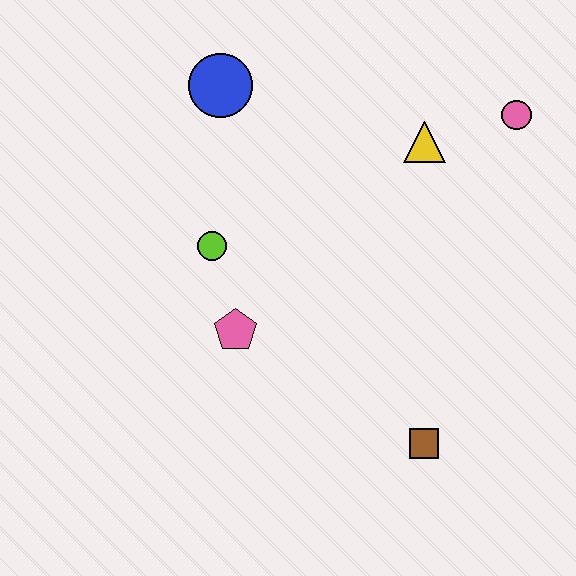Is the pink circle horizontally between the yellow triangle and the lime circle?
No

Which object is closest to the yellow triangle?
The pink circle is closest to the yellow triangle.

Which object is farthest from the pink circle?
The pink pentagon is farthest from the pink circle.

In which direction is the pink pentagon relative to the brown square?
The pink pentagon is to the left of the brown square.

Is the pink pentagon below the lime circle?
Yes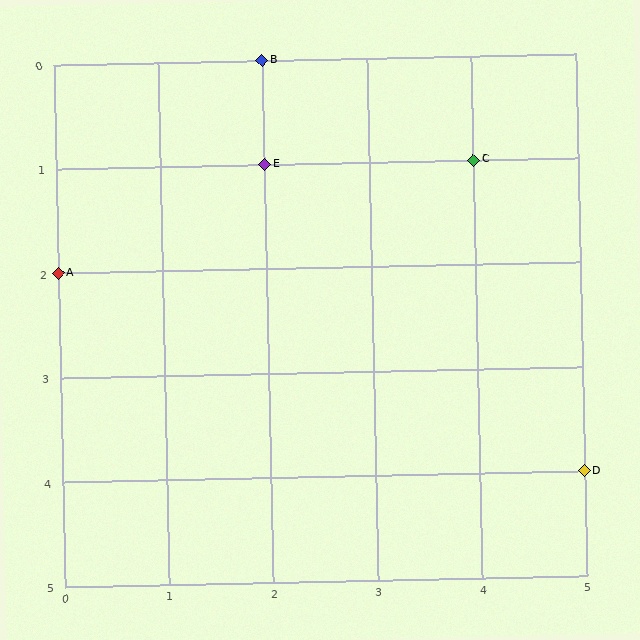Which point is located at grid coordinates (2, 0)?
Point B is at (2, 0).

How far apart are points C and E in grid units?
Points C and E are 2 columns apart.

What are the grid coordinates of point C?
Point C is at grid coordinates (4, 1).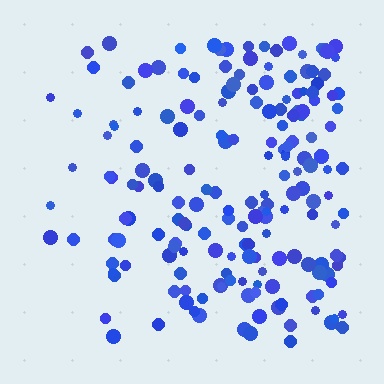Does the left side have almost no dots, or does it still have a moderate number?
Still a moderate number, just noticeably fewer than the right.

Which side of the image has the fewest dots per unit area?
The left.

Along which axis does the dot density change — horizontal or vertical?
Horizontal.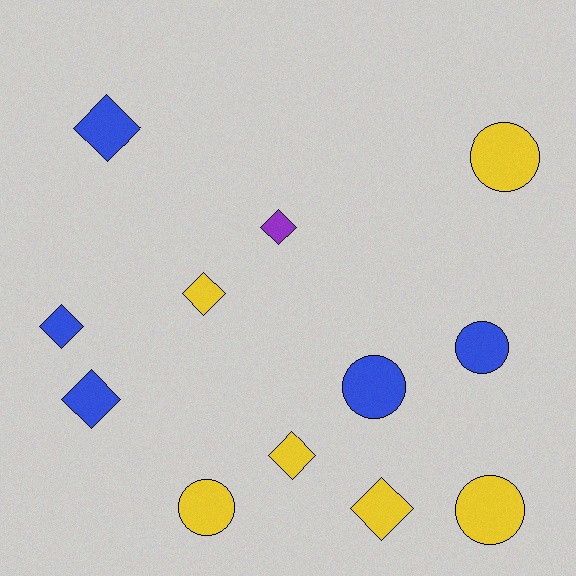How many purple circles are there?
There are no purple circles.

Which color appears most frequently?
Yellow, with 6 objects.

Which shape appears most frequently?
Diamond, with 7 objects.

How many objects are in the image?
There are 12 objects.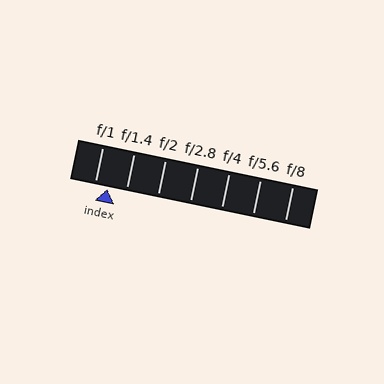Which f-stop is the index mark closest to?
The index mark is closest to f/1.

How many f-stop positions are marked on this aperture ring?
There are 7 f-stop positions marked.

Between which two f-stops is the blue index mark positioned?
The index mark is between f/1 and f/1.4.